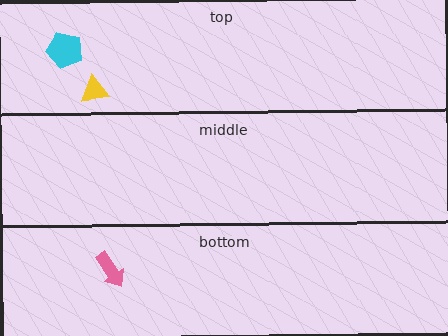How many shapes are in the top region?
2.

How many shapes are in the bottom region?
1.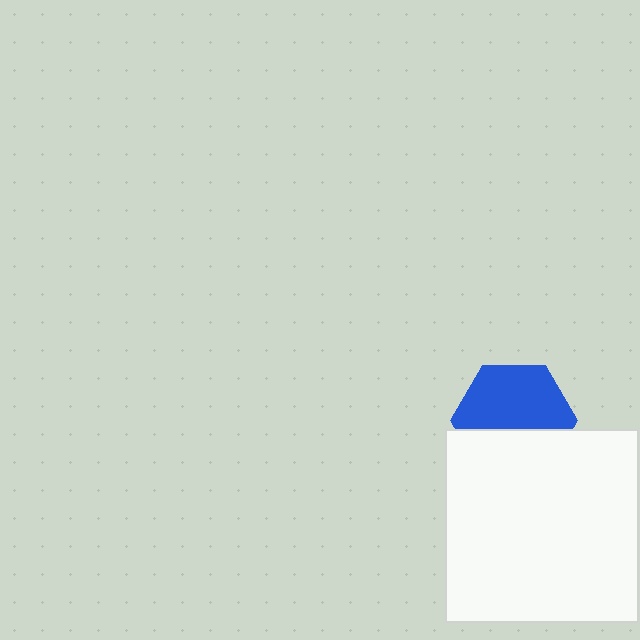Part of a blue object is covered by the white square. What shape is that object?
It is a hexagon.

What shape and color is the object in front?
The object in front is a white square.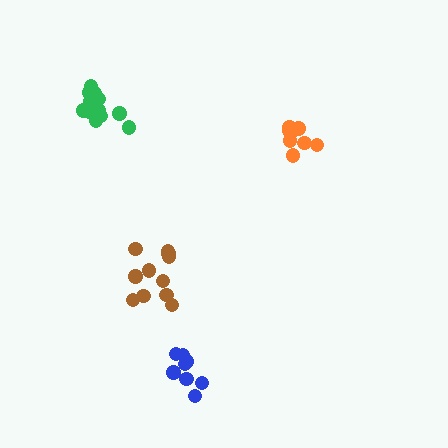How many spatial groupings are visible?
There are 4 spatial groupings.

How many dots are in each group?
Group 1: 11 dots, Group 2: 12 dots, Group 3: 8 dots, Group 4: 8 dots (39 total).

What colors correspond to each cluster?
The clusters are colored: brown, green, orange, blue.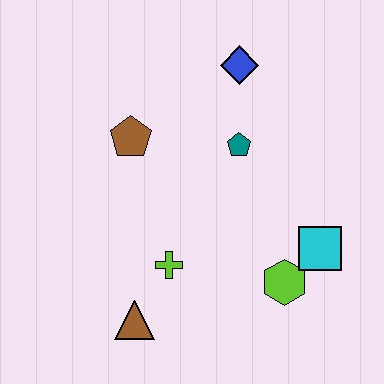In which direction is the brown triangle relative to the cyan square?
The brown triangle is to the left of the cyan square.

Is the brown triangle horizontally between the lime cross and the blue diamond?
No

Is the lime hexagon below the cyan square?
Yes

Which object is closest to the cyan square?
The lime hexagon is closest to the cyan square.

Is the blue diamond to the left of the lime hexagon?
Yes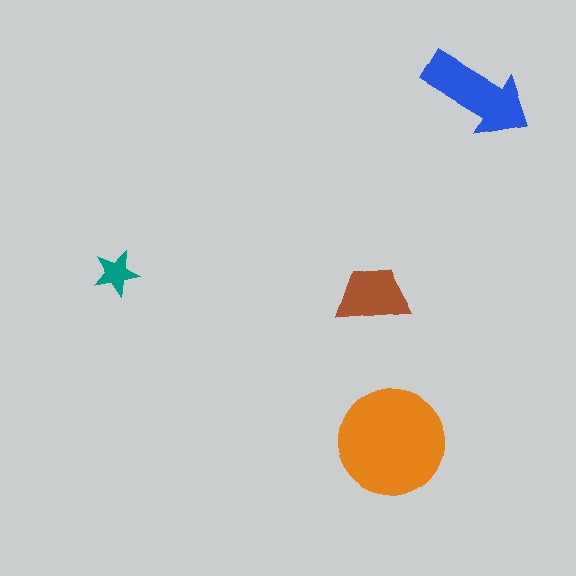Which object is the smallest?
The teal star.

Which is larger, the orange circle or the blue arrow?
The orange circle.